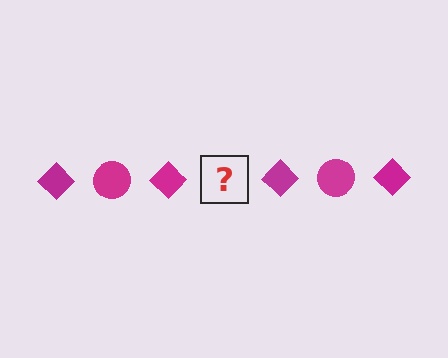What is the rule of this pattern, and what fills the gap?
The rule is that the pattern cycles through diamond, circle shapes in magenta. The gap should be filled with a magenta circle.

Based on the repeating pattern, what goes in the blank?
The blank should be a magenta circle.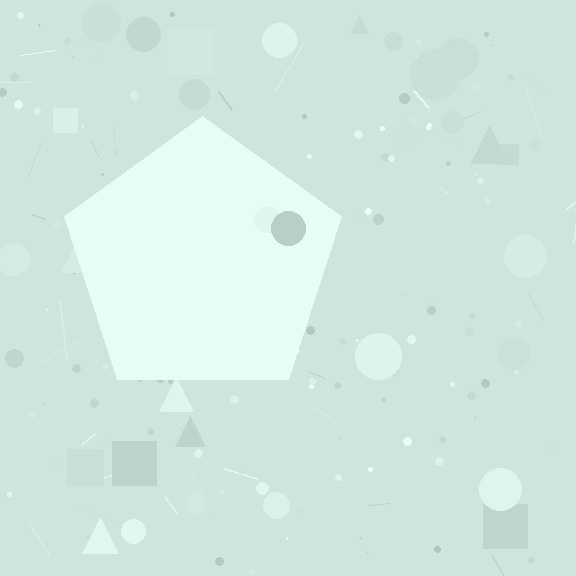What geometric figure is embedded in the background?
A pentagon is embedded in the background.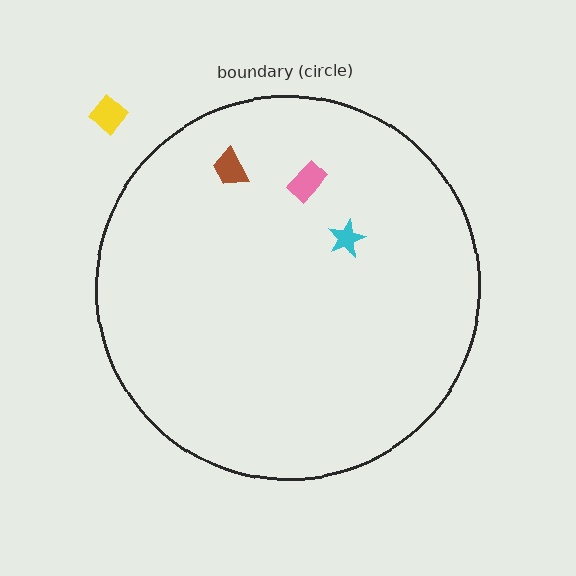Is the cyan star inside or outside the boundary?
Inside.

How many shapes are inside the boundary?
3 inside, 1 outside.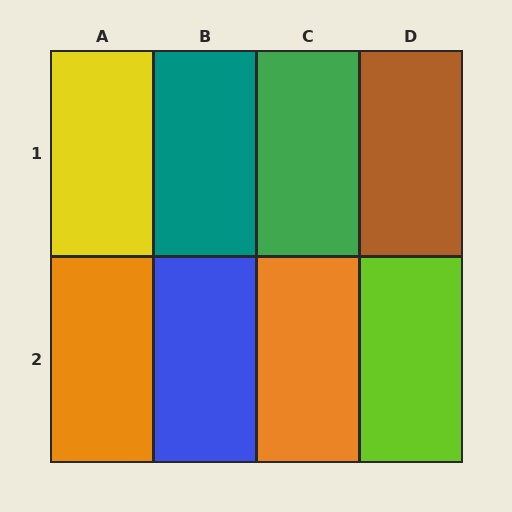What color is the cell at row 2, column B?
Blue.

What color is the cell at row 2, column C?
Orange.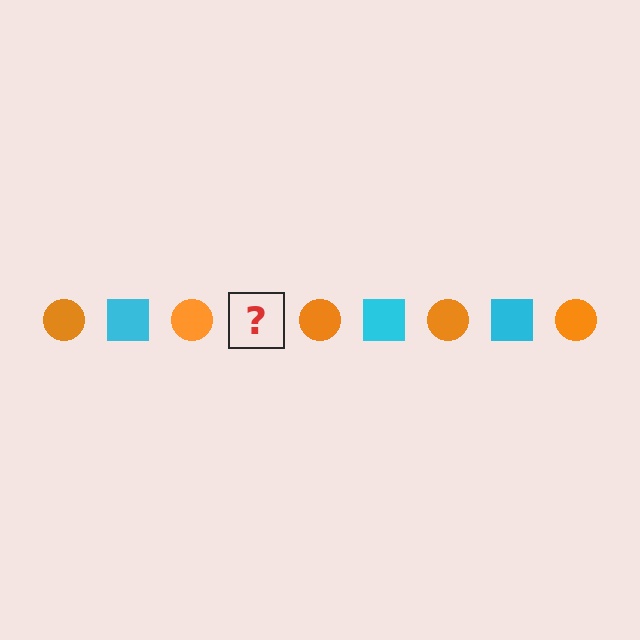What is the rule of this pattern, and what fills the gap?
The rule is that the pattern alternates between orange circle and cyan square. The gap should be filled with a cyan square.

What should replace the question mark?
The question mark should be replaced with a cyan square.